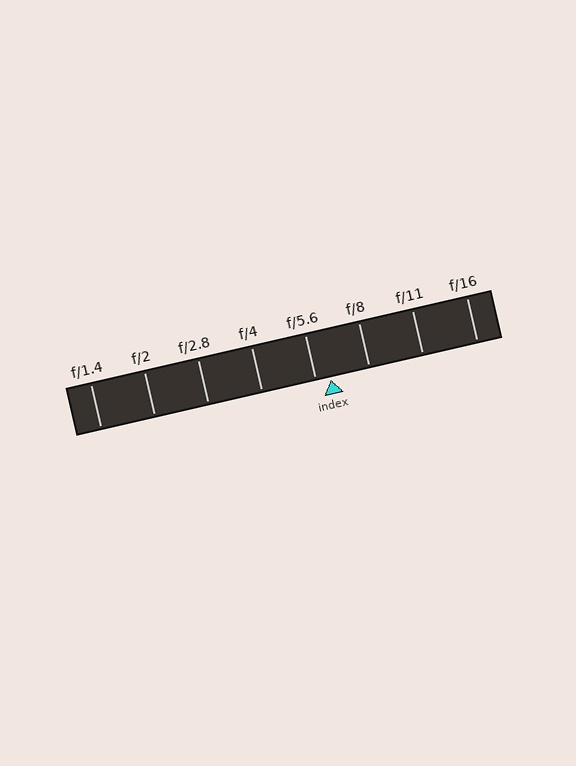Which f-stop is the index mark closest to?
The index mark is closest to f/5.6.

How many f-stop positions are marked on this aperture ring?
There are 8 f-stop positions marked.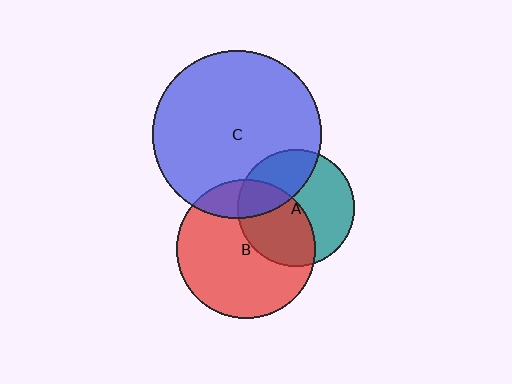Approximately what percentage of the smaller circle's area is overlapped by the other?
Approximately 45%.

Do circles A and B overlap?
Yes.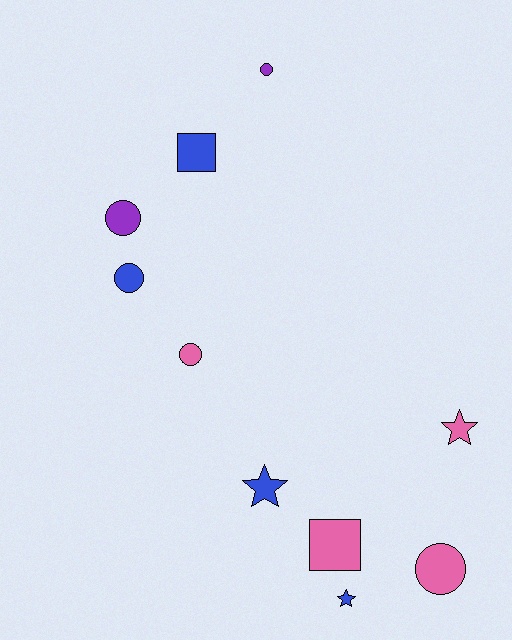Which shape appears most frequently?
Circle, with 5 objects.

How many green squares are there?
There are no green squares.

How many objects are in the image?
There are 10 objects.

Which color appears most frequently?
Pink, with 4 objects.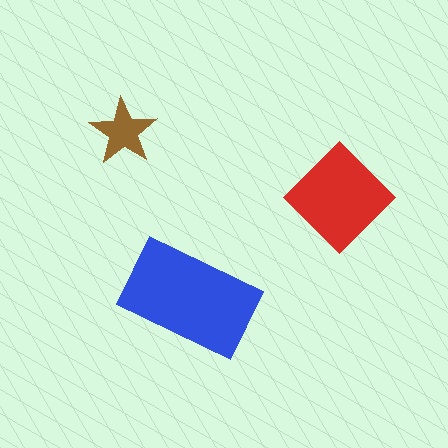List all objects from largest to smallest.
The blue rectangle, the red diamond, the brown star.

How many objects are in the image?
There are 3 objects in the image.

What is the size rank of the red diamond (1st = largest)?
2nd.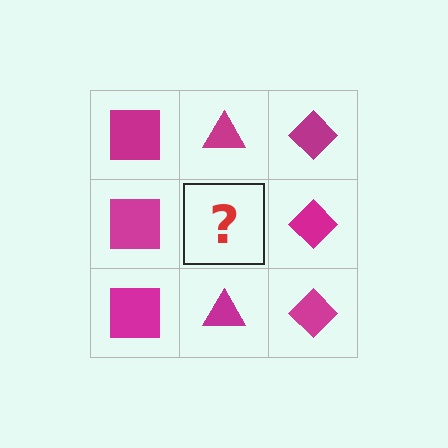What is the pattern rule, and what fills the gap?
The rule is that each column has a consistent shape. The gap should be filled with a magenta triangle.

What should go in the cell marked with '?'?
The missing cell should contain a magenta triangle.